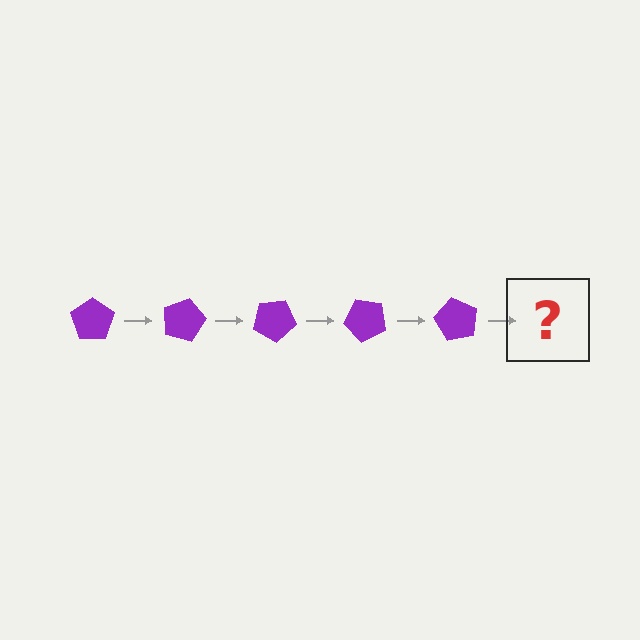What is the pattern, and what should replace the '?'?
The pattern is that the pentagon rotates 15 degrees each step. The '?' should be a purple pentagon rotated 75 degrees.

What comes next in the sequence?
The next element should be a purple pentagon rotated 75 degrees.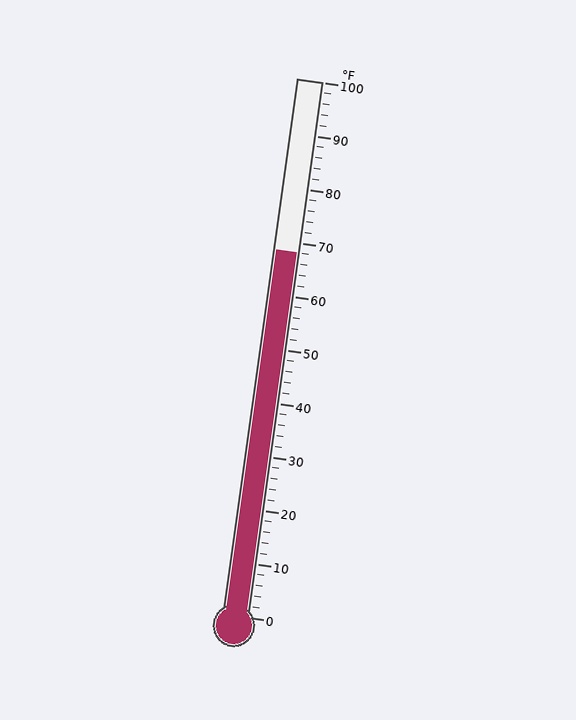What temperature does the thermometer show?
The thermometer shows approximately 68°F.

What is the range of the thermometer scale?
The thermometer scale ranges from 0°F to 100°F.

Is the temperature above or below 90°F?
The temperature is below 90°F.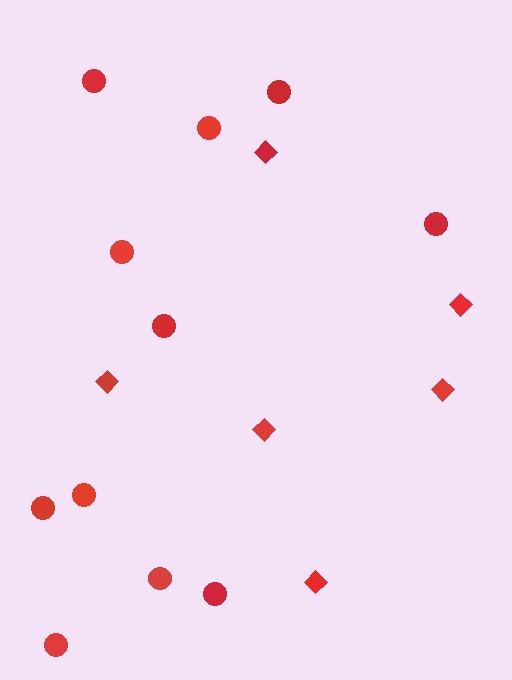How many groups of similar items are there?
There are 2 groups: one group of diamonds (6) and one group of circles (11).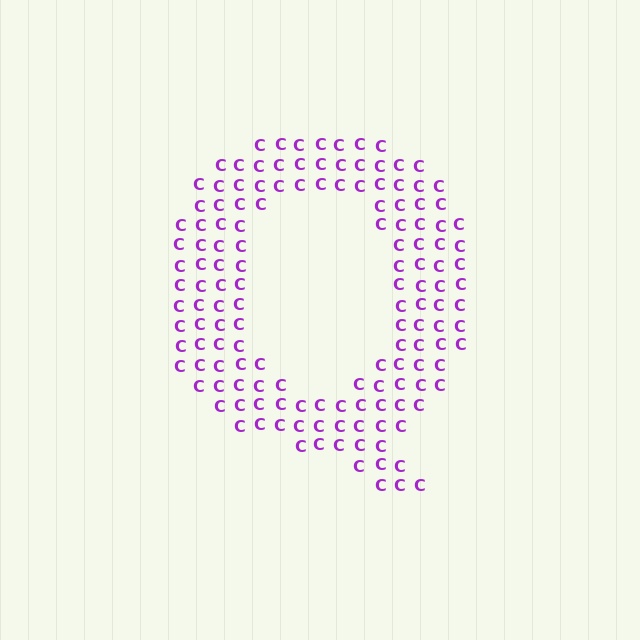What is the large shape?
The large shape is the letter Q.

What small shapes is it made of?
It is made of small letter C's.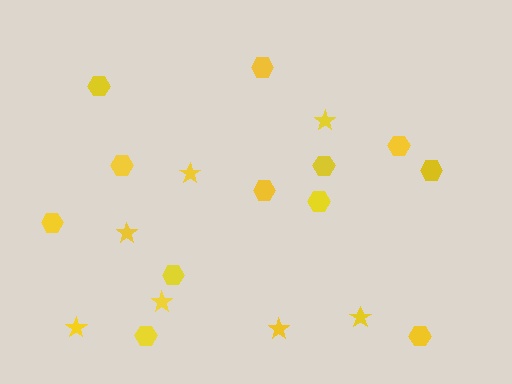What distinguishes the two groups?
There are 2 groups: one group of hexagons (12) and one group of stars (7).